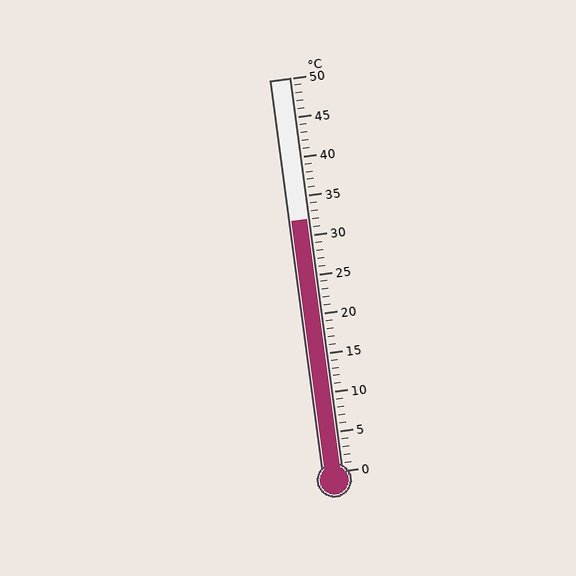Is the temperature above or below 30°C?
The temperature is above 30°C.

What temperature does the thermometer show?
The thermometer shows approximately 32°C.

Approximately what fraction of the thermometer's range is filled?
The thermometer is filled to approximately 65% of its range.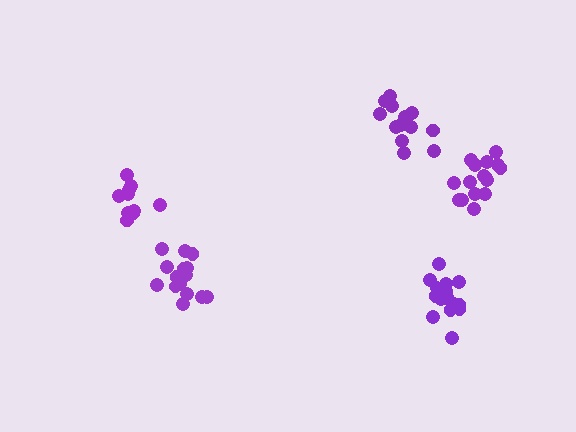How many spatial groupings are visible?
There are 5 spatial groupings.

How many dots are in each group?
Group 1: 15 dots, Group 2: 16 dots, Group 3: 13 dots, Group 4: 15 dots, Group 5: 10 dots (69 total).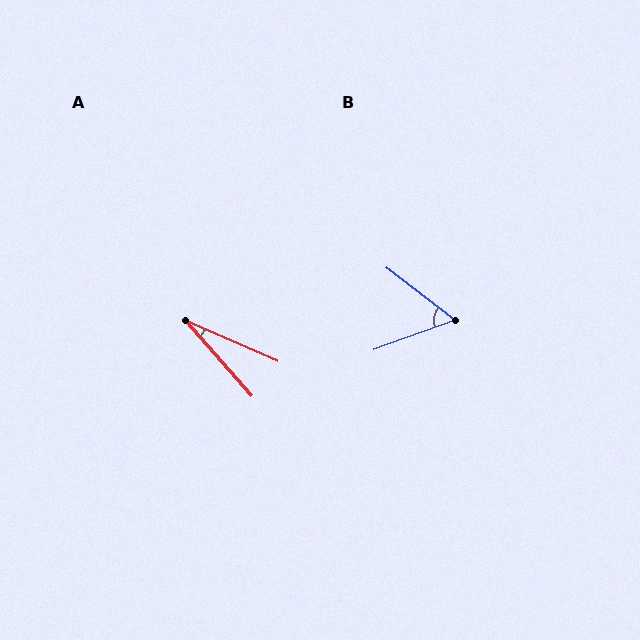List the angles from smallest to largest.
A (25°), B (58°).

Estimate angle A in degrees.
Approximately 25 degrees.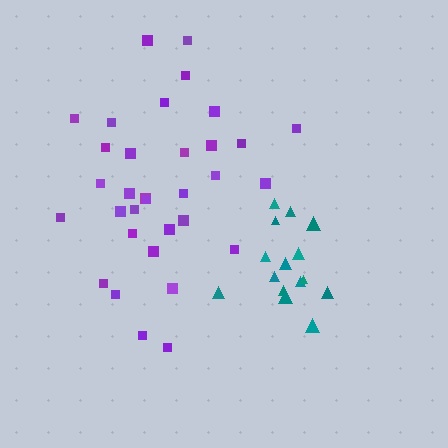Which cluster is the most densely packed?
Teal.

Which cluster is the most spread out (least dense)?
Purple.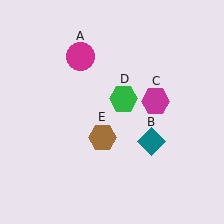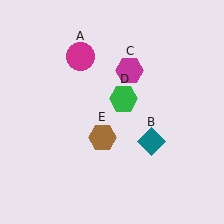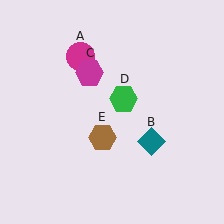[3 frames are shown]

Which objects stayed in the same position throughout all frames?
Magenta circle (object A) and teal diamond (object B) and green hexagon (object D) and brown hexagon (object E) remained stationary.